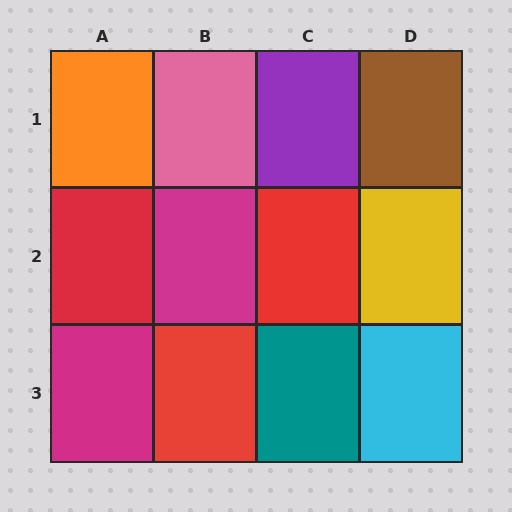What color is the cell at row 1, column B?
Pink.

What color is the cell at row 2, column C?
Red.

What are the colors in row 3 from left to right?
Magenta, red, teal, cyan.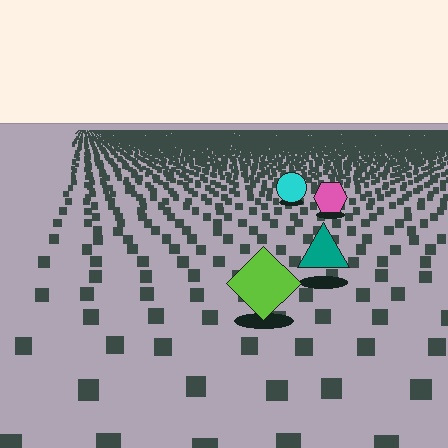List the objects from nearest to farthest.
From nearest to farthest: the lime diamond, the teal triangle, the pink hexagon, the cyan circle.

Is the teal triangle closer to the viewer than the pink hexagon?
Yes. The teal triangle is closer — you can tell from the texture gradient: the ground texture is coarser near it.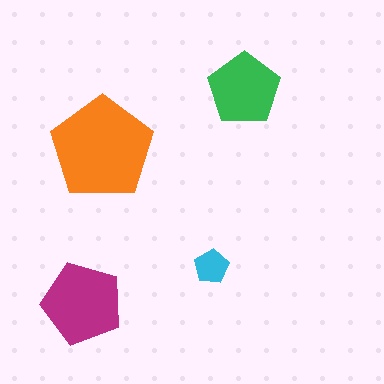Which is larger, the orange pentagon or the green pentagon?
The orange one.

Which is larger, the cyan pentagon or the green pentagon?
The green one.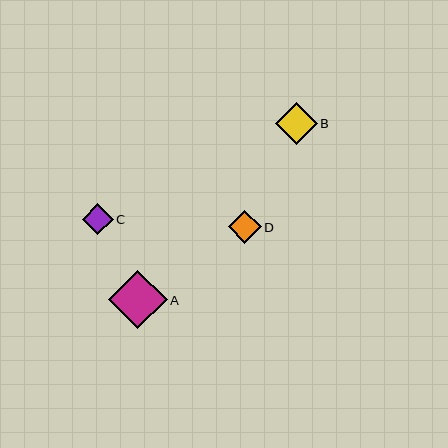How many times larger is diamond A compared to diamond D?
Diamond A is approximately 1.8 times the size of diamond D.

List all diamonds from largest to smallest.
From largest to smallest: A, B, D, C.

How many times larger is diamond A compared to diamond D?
Diamond A is approximately 1.8 times the size of diamond D.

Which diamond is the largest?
Diamond A is the largest with a size of approximately 59 pixels.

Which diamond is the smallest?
Diamond C is the smallest with a size of approximately 31 pixels.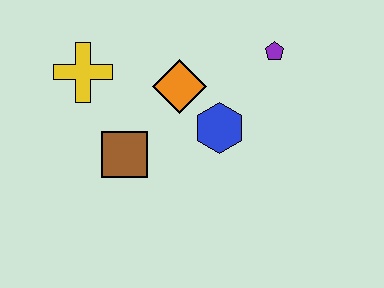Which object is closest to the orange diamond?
The blue hexagon is closest to the orange diamond.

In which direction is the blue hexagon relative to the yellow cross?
The blue hexagon is to the right of the yellow cross.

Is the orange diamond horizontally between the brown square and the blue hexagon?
Yes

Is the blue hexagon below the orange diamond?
Yes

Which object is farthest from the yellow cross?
The purple pentagon is farthest from the yellow cross.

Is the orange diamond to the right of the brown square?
Yes